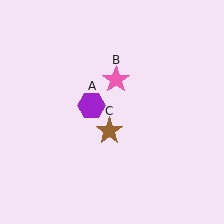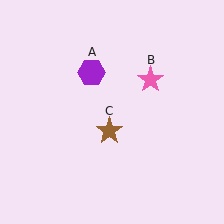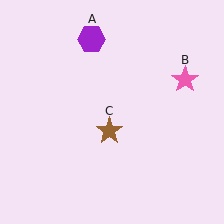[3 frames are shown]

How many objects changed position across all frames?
2 objects changed position: purple hexagon (object A), pink star (object B).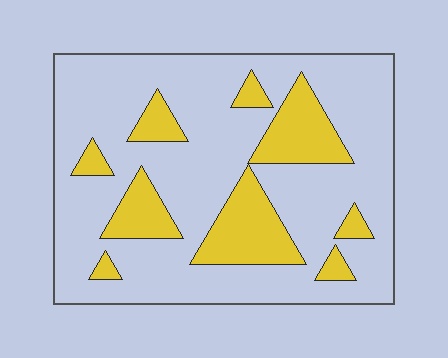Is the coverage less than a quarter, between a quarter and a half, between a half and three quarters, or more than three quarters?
Less than a quarter.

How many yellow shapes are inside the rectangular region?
9.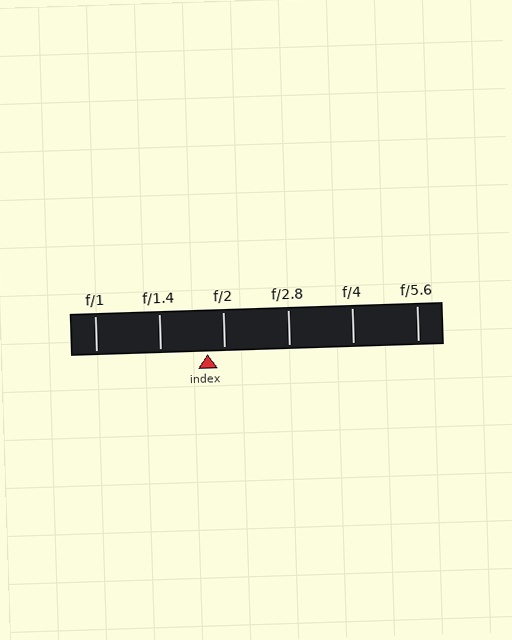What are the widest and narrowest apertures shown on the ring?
The widest aperture shown is f/1 and the narrowest is f/5.6.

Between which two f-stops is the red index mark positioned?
The index mark is between f/1.4 and f/2.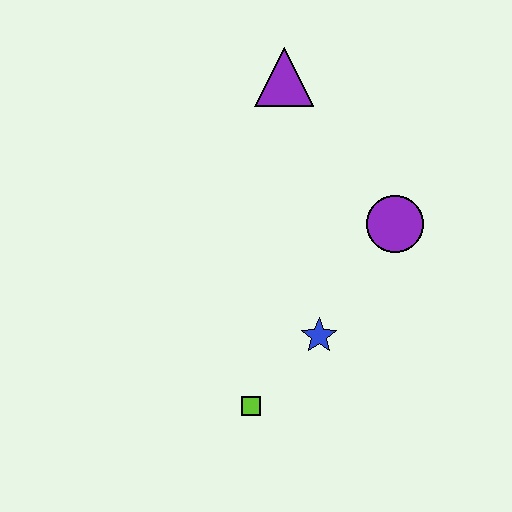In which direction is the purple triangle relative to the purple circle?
The purple triangle is above the purple circle.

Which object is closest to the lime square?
The blue star is closest to the lime square.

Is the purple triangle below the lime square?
No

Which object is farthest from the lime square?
The purple triangle is farthest from the lime square.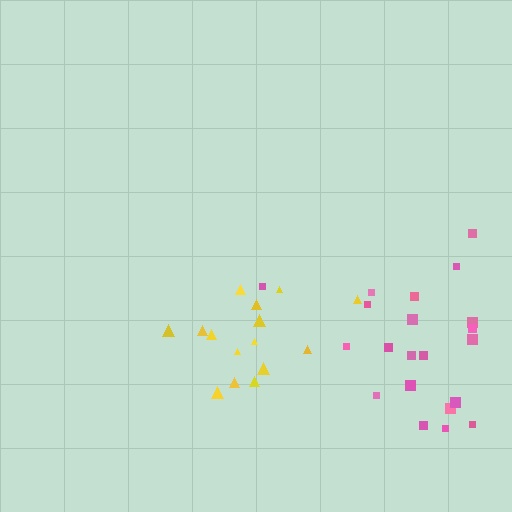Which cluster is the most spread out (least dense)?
Pink.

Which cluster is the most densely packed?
Yellow.